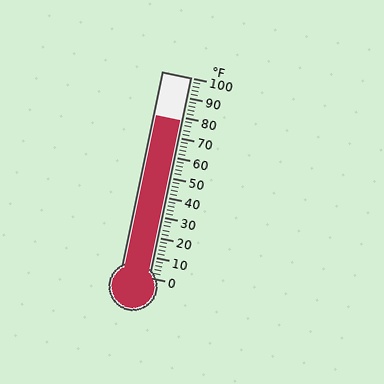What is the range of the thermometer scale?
The thermometer scale ranges from 0°F to 100°F.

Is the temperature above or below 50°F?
The temperature is above 50°F.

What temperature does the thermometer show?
The thermometer shows approximately 78°F.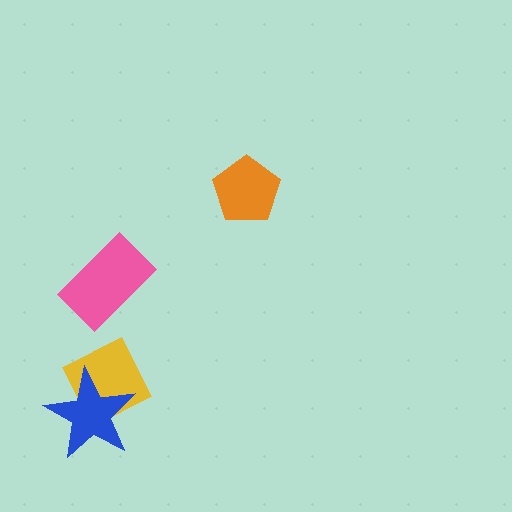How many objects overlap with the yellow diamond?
1 object overlaps with the yellow diamond.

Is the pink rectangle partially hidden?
No, no other shape covers it.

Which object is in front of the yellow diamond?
The blue star is in front of the yellow diamond.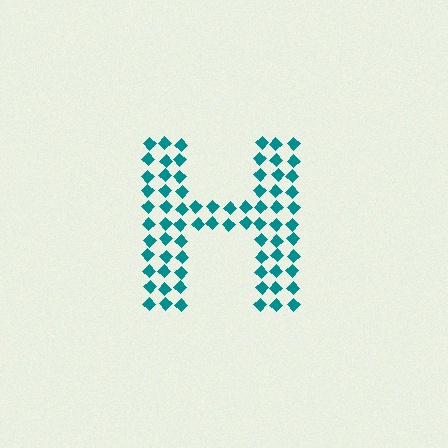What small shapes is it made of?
It is made of small diamonds.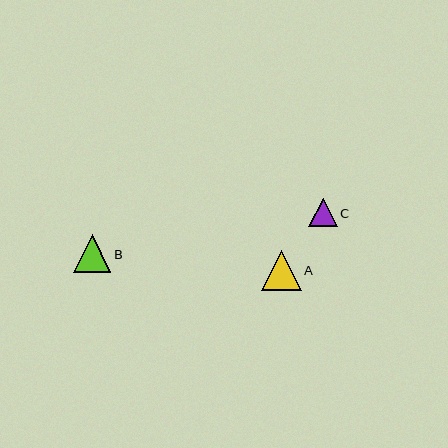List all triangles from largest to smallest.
From largest to smallest: A, B, C.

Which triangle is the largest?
Triangle A is the largest with a size of approximately 40 pixels.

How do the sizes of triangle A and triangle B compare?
Triangle A and triangle B are approximately the same size.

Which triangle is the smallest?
Triangle C is the smallest with a size of approximately 28 pixels.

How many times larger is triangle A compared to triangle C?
Triangle A is approximately 1.4 times the size of triangle C.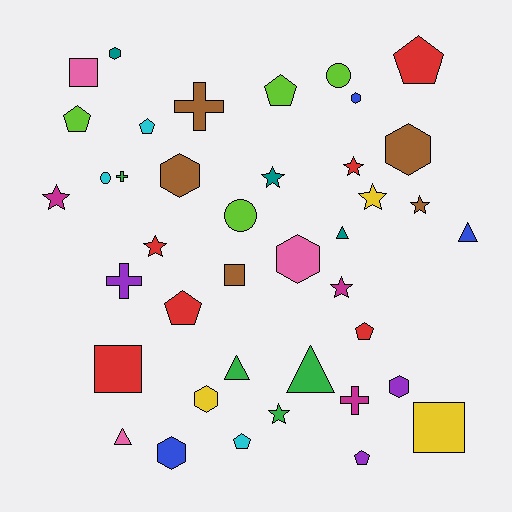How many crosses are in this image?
There are 4 crosses.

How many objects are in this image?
There are 40 objects.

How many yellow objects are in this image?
There are 3 yellow objects.